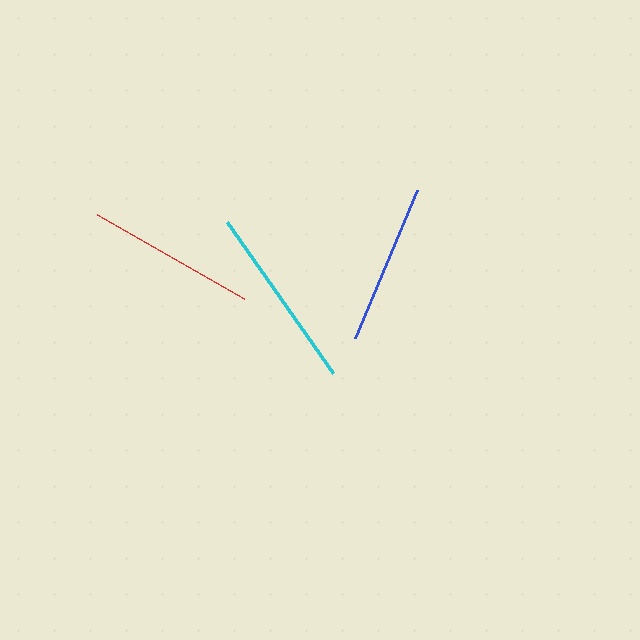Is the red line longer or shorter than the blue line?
The red line is longer than the blue line.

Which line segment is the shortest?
The blue line is the shortest at approximately 160 pixels.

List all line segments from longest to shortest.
From longest to shortest: cyan, red, blue.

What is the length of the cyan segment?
The cyan segment is approximately 185 pixels long.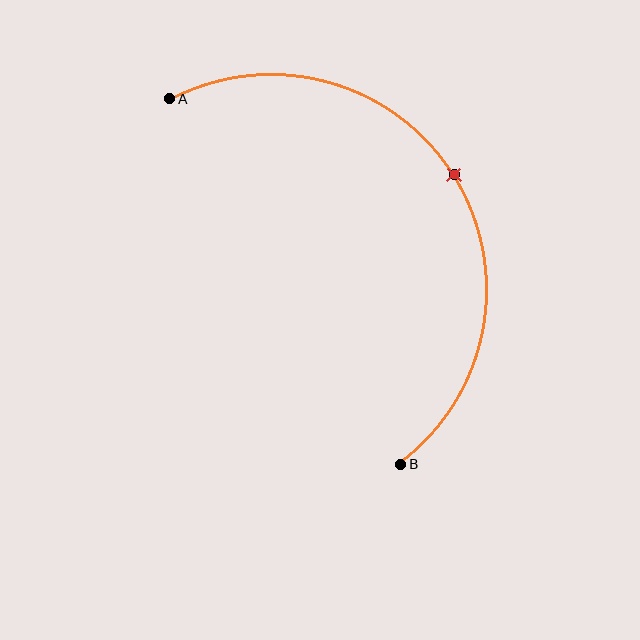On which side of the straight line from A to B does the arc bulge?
The arc bulges to the right of the straight line connecting A and B.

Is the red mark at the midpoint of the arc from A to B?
Yes. The red mark lies on the arc at equal arc-length from both A and B — it is the arc midpoint.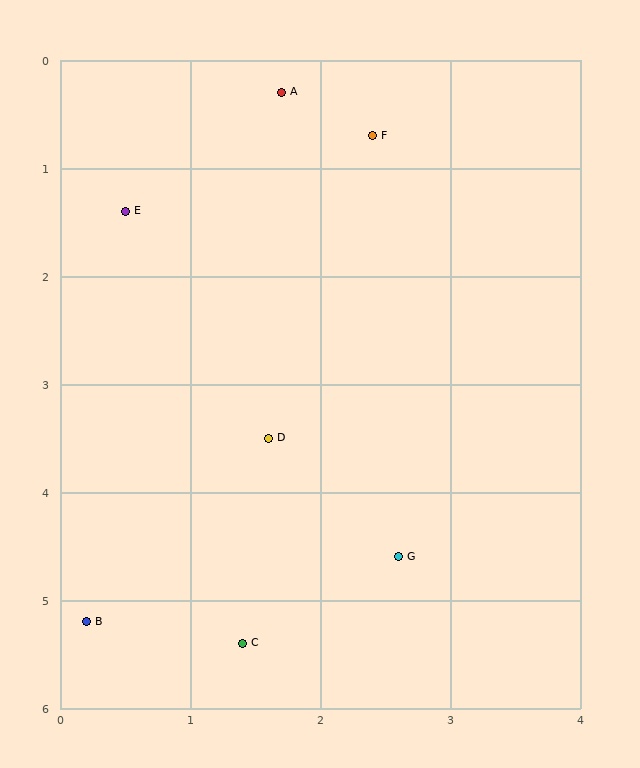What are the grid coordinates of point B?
Point B is at approximately (0.2, 5.2).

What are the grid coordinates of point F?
Point F is at approximately (2.4, 0.7).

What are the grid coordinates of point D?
Point D is at approximately (1.6, 3.5).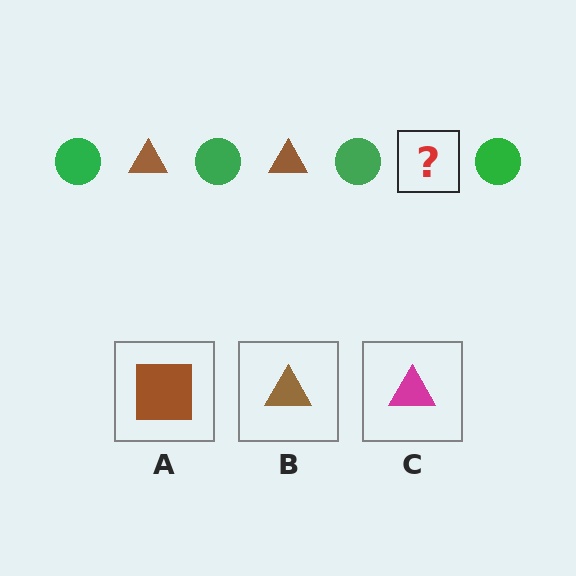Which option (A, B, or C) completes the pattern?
B.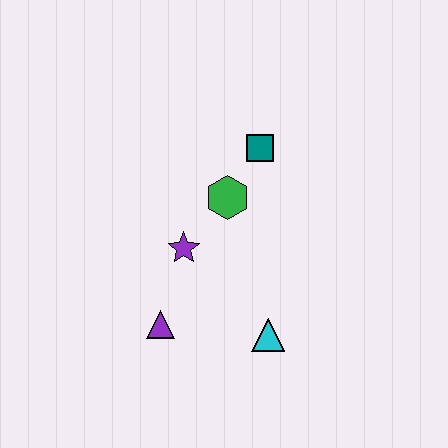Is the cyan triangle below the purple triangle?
Yes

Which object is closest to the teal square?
The green hexagon is closest to the teal square.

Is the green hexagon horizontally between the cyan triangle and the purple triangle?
Yes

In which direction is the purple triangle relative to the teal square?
The purple triangle is below the teal square.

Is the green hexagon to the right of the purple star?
Yes